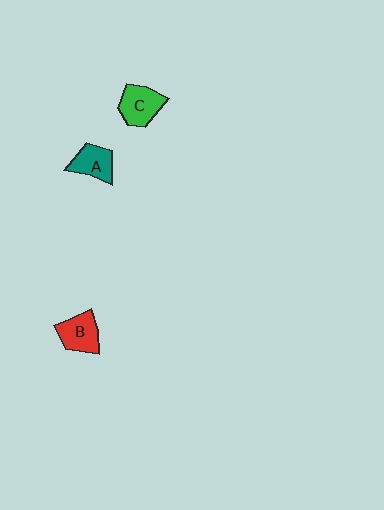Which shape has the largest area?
Shape C (green).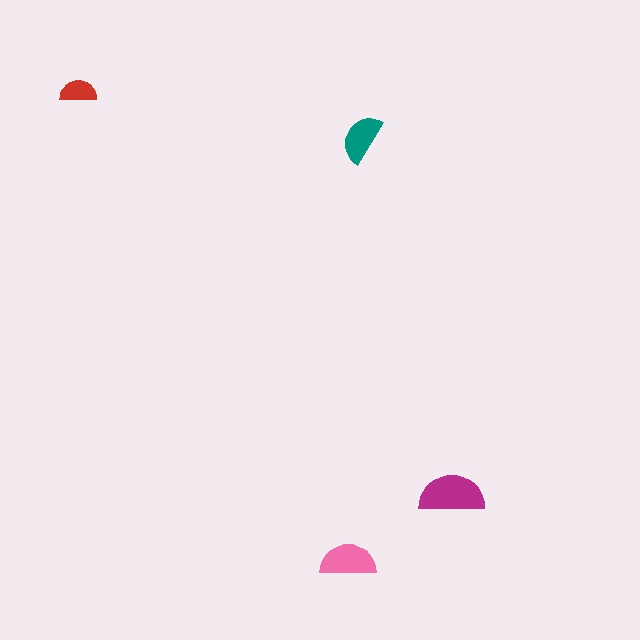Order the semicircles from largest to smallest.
the magenta one, the pink one, the teal one, the red one.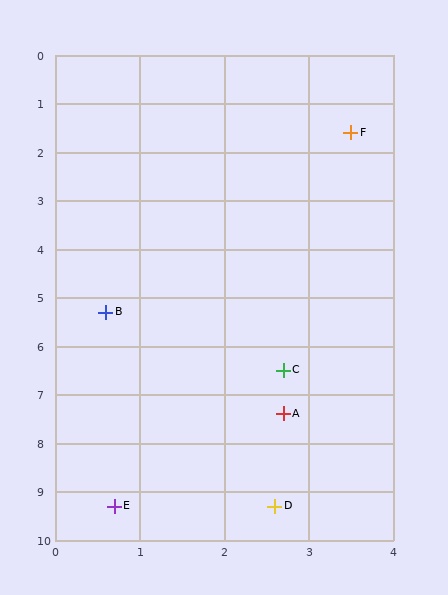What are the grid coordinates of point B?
Point B is at approximately (0.6, 5.3).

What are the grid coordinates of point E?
Point E is at approximately (0.7, 9.3).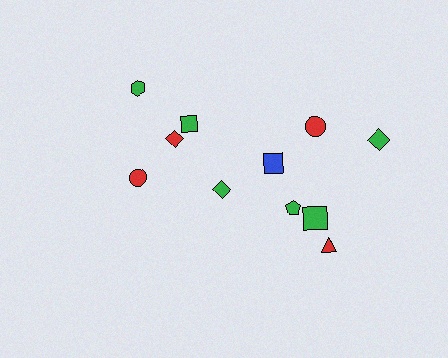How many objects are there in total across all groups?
There are 11 objects.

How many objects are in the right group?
There are 7 objects.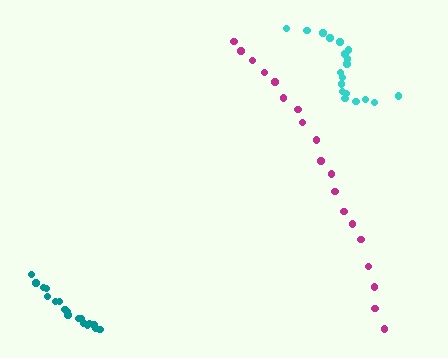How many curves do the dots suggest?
There are 3 distinct paths.